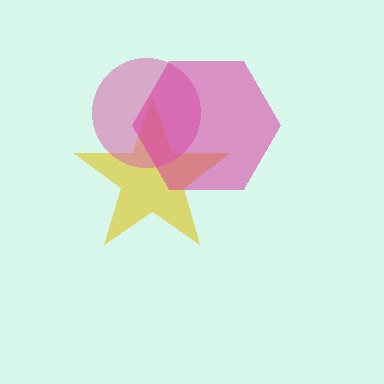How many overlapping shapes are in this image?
There are 3 overlapping shapes in the image.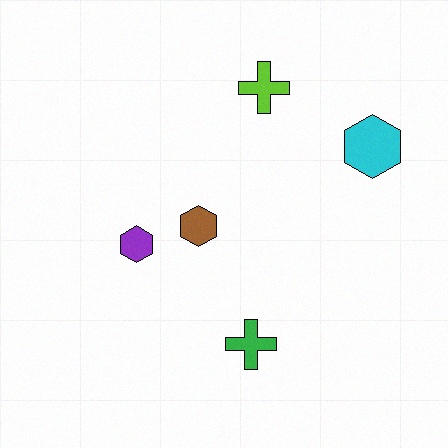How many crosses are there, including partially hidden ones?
There are 2 crosses.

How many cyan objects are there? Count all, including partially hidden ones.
There is 1 cyan object.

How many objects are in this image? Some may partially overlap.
There are 5 objects.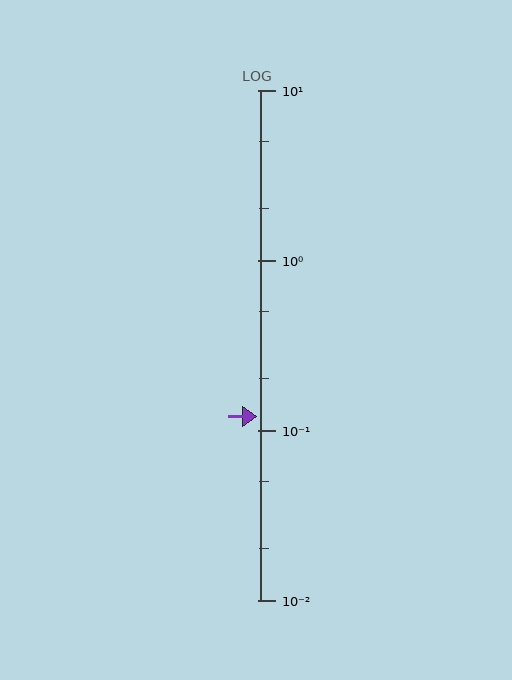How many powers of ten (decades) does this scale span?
The scale spans 3 decades, from 0.01 to 10.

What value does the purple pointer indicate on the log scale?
The pointer indicates approximately 0.12.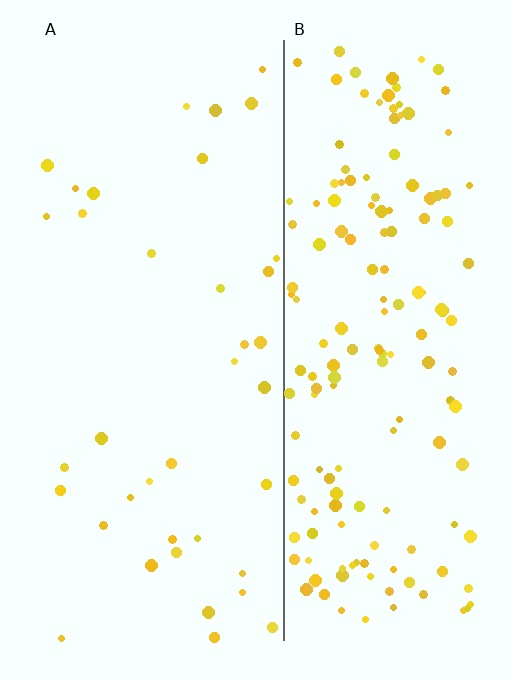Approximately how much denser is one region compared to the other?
Approximately 4.5× — region B over region A.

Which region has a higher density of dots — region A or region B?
B (the right).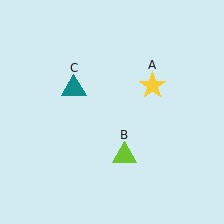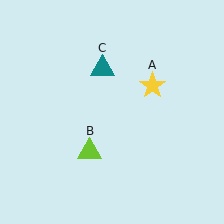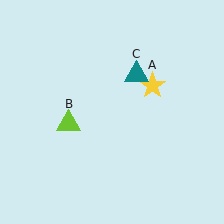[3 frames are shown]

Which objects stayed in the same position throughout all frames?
Yellow star (object A) remained stationary.